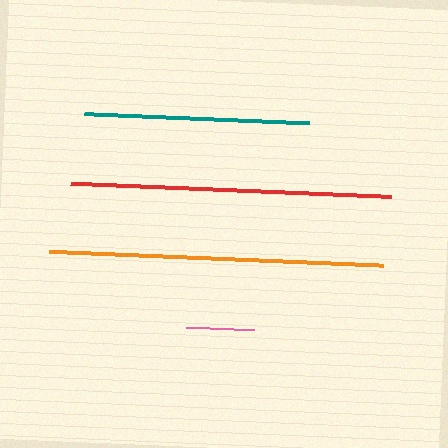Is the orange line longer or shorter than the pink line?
The orange line is longer than the pink line.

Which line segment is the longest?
The orange line is the longest at approximately 336 pixels.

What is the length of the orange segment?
The orange segment is approximately 336 pixels long.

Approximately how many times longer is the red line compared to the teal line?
The red line is approximately 1.4 times the length of the teal line.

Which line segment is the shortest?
The pink line is the shortest at approximately 67 pixels.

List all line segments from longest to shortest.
From longest to shortest: orange, red, teal, pink.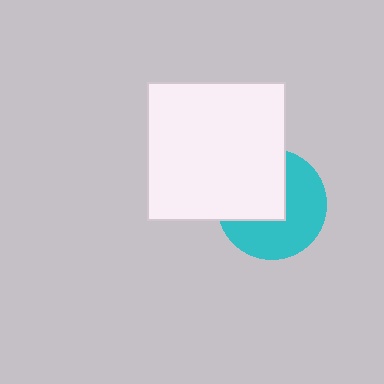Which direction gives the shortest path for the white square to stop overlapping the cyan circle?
Moving toward the upper-left gives the shortest separation.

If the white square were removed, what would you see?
You would see the complete cyan circle.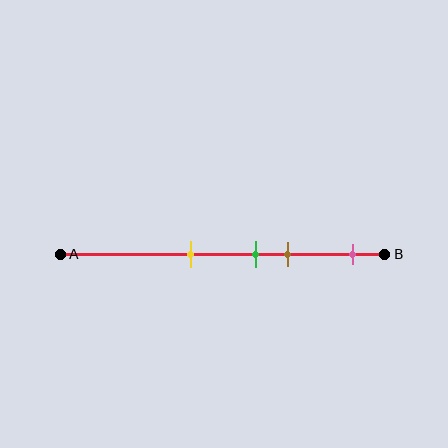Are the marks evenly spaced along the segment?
No, the marks are not evenly spaced.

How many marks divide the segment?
There are 4 marks dividing the segment.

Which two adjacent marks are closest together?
The green and brown marks are the closest adjacent pair.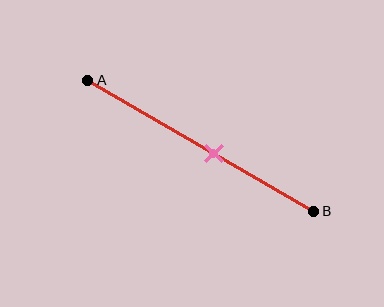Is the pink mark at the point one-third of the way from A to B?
No, the mark is at about 55% from A, not at the 33% one-third point.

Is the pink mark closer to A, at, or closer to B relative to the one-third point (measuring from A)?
The pink mark is closer to point B than the one-third point of segment AB.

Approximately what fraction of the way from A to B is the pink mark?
The pink mark is approximately 55% of the way from A to B.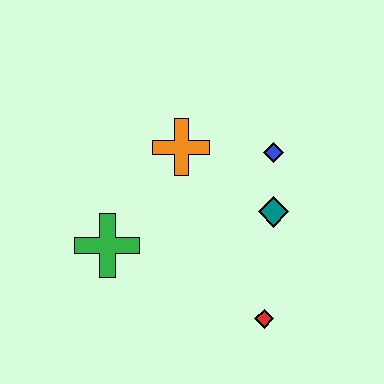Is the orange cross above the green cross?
Yes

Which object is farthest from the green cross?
The blue diamond is farthest from the green cross.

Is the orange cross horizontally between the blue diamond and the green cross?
Yes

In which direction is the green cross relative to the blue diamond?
The green cross is to the left of the blue diamond.